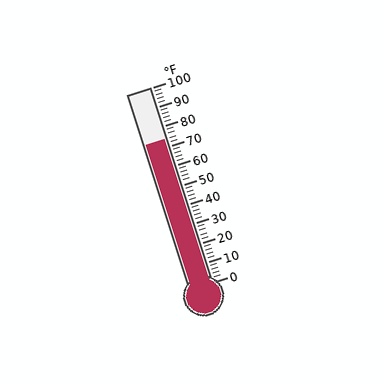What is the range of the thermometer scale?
The thermometer scale ranges from 0°F to 100°F.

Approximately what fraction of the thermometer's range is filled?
The thermometer is filled to approximately 75% of its range.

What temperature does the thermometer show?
The thermometer shows approximately 74°F.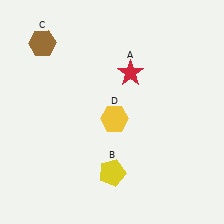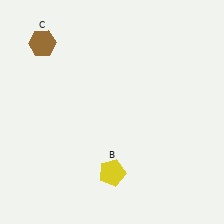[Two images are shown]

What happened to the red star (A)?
The red star (A) was removed in Image 2. It was in the top-right area of Image 1.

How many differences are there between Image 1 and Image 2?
There are 2 differences between the two images.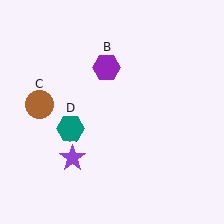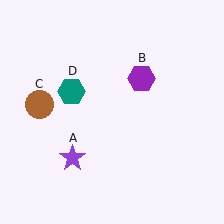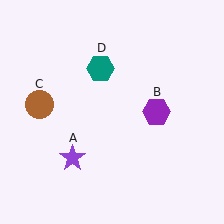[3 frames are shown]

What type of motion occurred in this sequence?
The purple hexagon (object B), teal hexagon (object D) rotated clockwise around the center of the scene.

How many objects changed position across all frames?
2 objects changed position: purple hexagon (object B), teal hexagon (object D).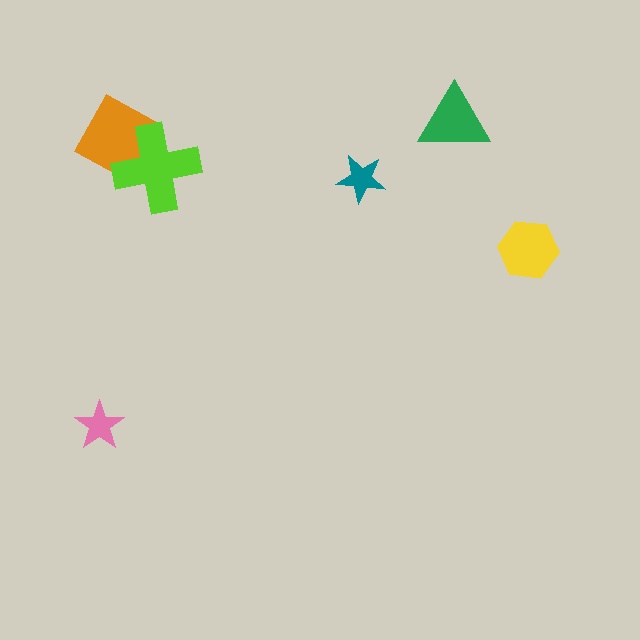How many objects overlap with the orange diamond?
1 object overlaps with the orange diamond.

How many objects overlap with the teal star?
0 objects overlap with the teal star.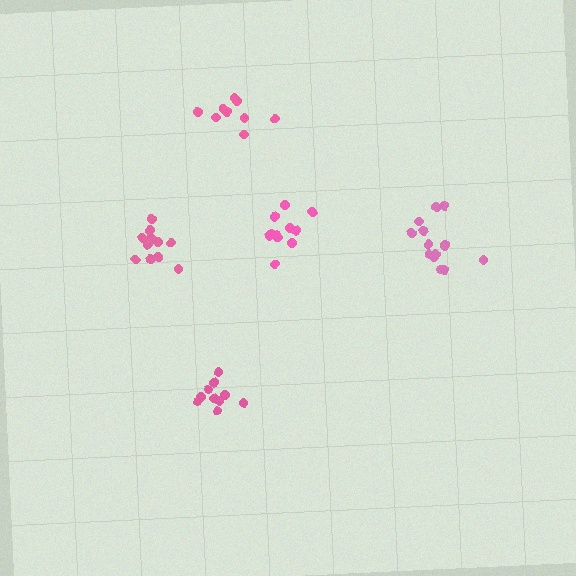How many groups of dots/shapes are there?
There are 5 groups.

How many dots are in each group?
Group 1: 10 dots, Group 2: 12 dots, Group 3: 14 dots, Group 4: 11 dots, Group 5: 10 dots (57 total).